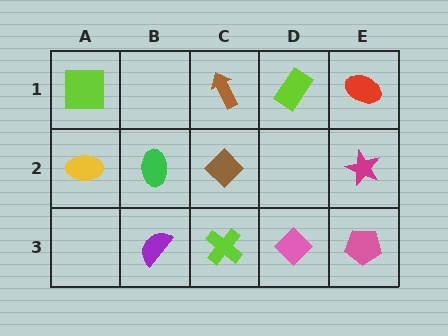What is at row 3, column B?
A purple semicircle.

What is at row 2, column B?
A green ellipse.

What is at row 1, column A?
A lime square.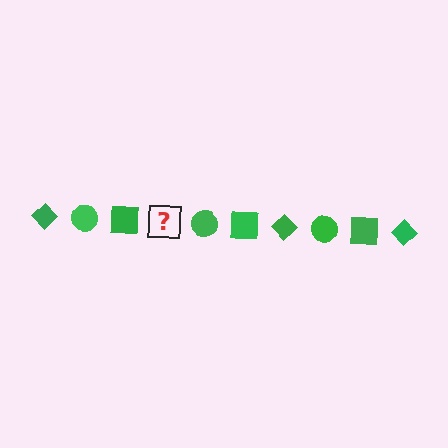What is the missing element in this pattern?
The missing element is a green diamond.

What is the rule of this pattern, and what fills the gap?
The rule is that the pattern cycles through diamond, circle, square shapes in green. The gap should be filled with a green diamond.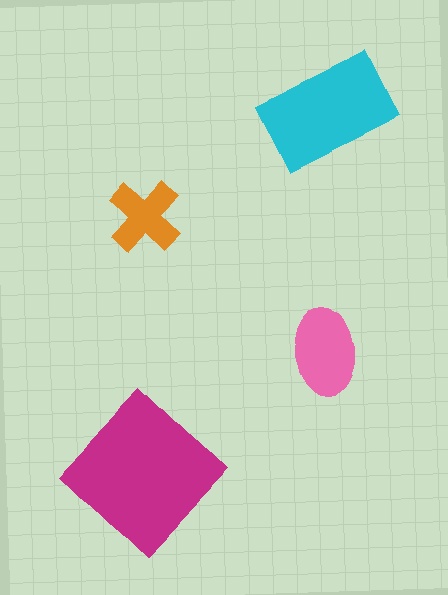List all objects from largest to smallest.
The magenta diamond, the cyan rectangle, the pink ellipse, the orange cross.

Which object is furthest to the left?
The magenta diamond is leftmost.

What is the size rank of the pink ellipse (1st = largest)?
3rd.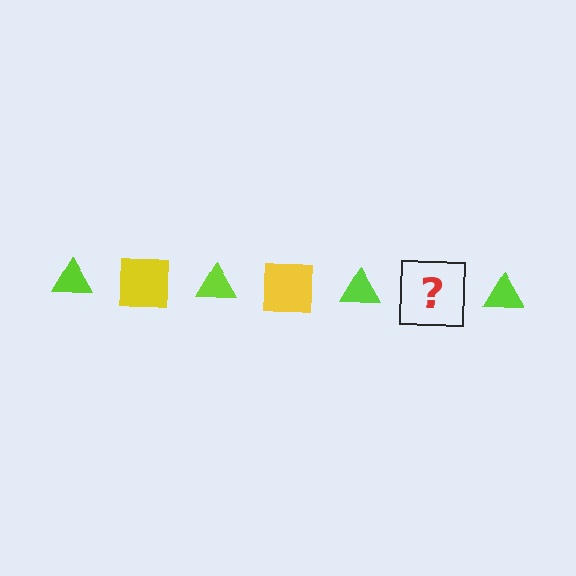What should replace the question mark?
The question mark should be replaced with a yellow square.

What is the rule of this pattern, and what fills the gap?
The rule is that the pattern alternates between lime triangle and yellow square. The gap should be filled with a yellow square.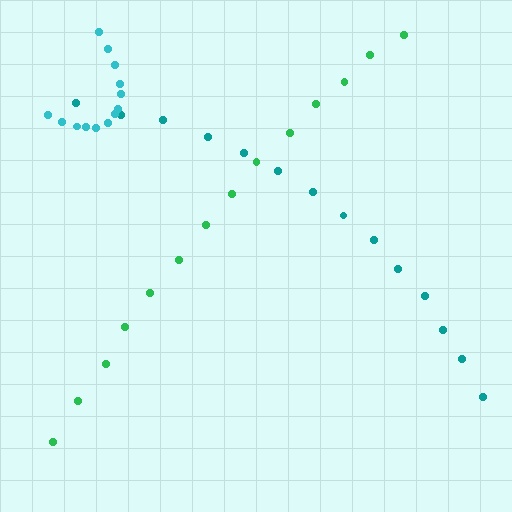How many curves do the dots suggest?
There are 3 distinct paths.